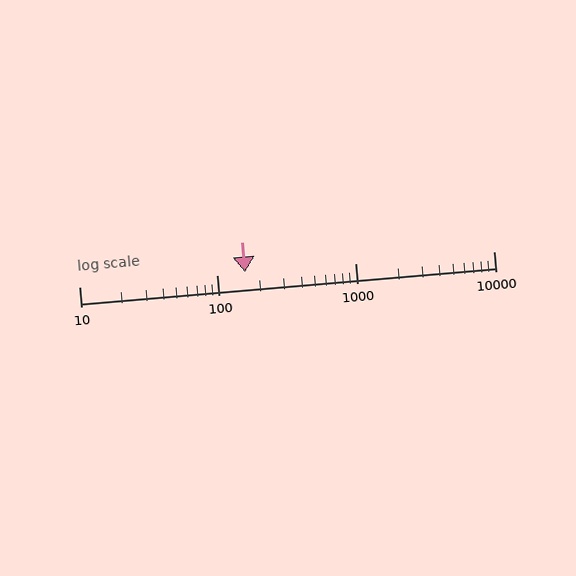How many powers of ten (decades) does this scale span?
The scale spans 3 decades, from 10 to 10000.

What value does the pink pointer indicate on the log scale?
The pointer indicates approximately 160.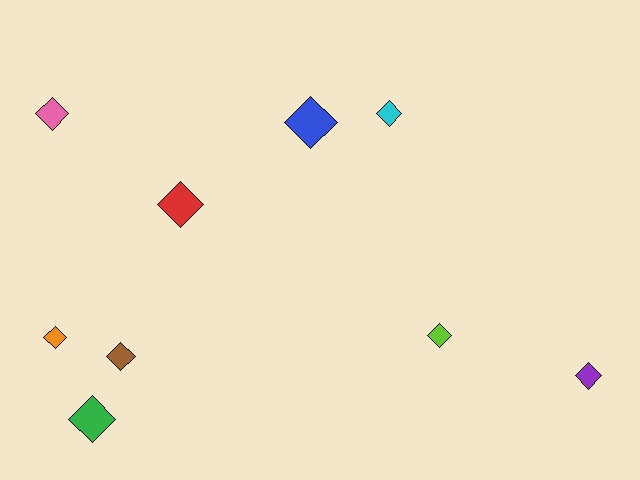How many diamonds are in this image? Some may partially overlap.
There are 9 diamonds.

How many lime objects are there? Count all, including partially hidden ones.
There is 1 lime object.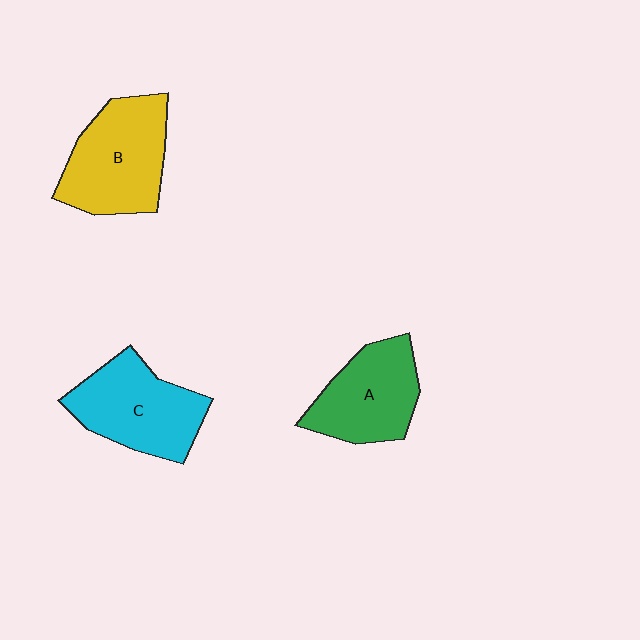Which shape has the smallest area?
Shape A (green).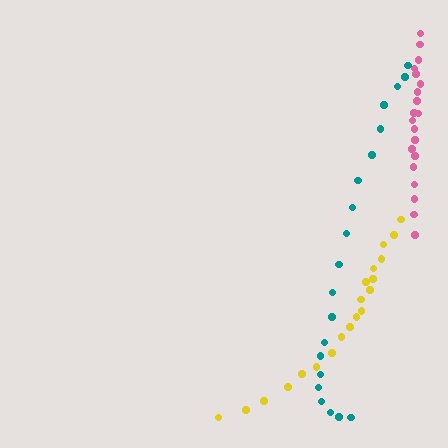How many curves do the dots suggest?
There are 3 distinct paths.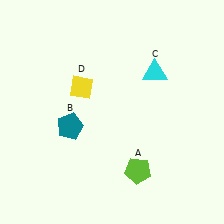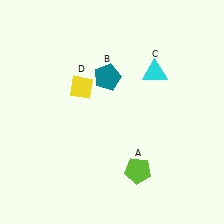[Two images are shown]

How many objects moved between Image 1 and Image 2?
1 object moved between the two images.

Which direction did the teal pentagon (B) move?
The teal pentagon (B) moved up.